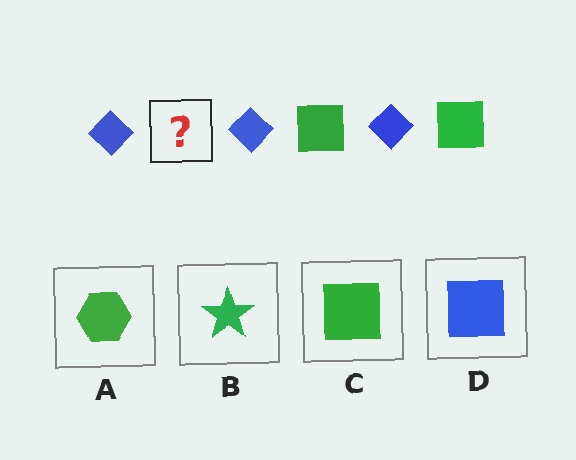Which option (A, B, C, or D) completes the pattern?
C.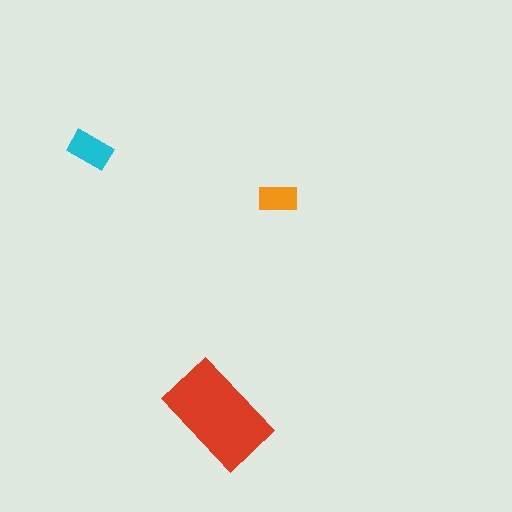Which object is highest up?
The cyan rectangle is topmost.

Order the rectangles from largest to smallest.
the red one, the cyan one, the orange one.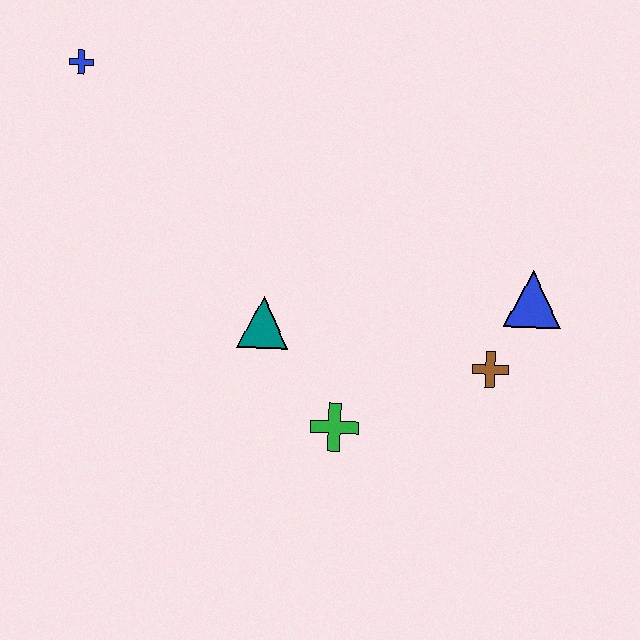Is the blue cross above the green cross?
Yes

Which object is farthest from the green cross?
The blue cross is farthest from the green cross.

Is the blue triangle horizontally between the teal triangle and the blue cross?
No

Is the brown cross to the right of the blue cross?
Yes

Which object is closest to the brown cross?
The blue triangle is closest to the brown cross.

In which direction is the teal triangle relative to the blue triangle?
The teal triangle is to the left of the blue triangle.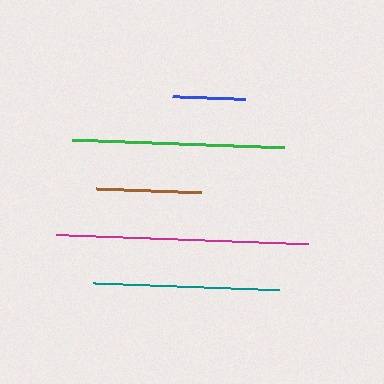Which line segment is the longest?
The magenta line is the longest at approximately 252 pixels.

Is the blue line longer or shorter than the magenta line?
The magenta line is longer than the blue line.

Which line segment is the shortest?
The blue line is the shortest at approximately 73 pixels.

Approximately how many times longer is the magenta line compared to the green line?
The magenta line is approximately 1.2 times the length of the green line.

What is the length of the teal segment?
The teal segment is approximately 187 pixels long.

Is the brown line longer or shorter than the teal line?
The teal line is longer than the brown line.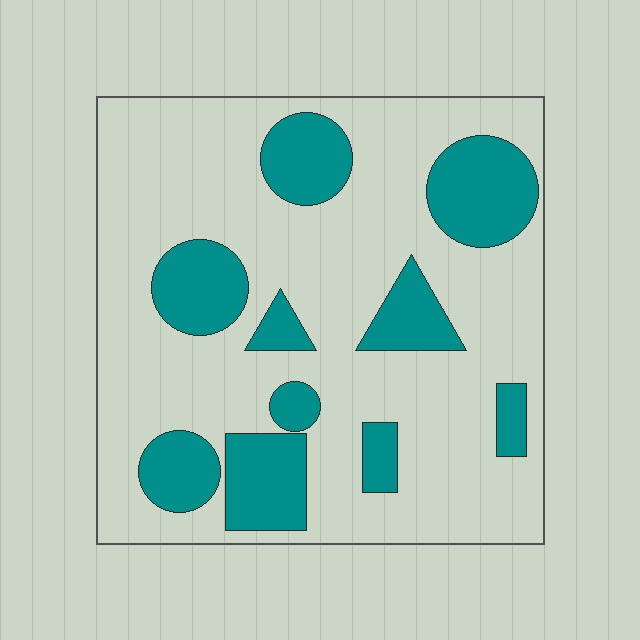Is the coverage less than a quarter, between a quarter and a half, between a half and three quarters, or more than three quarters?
Between a quarter and a half.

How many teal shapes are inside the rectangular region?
10.